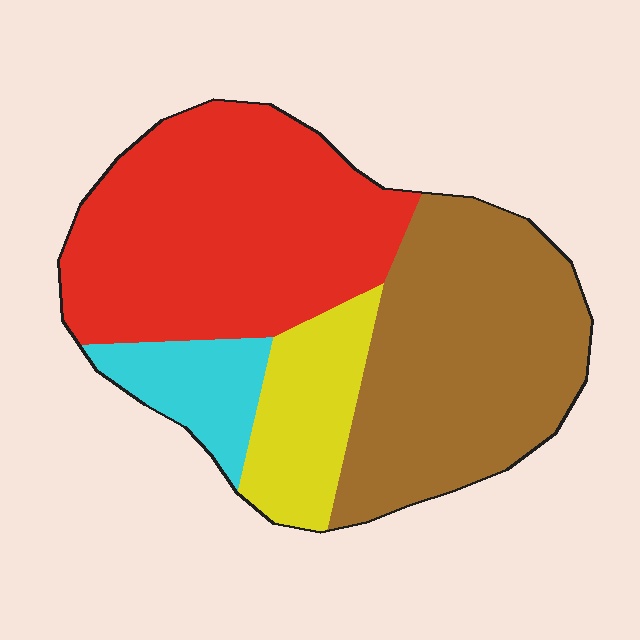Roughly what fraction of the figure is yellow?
Yellow takes up less than a sixth of the figure.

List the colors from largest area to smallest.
From largest to smallest: red, brown, yellow, cyan.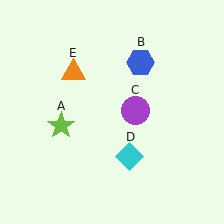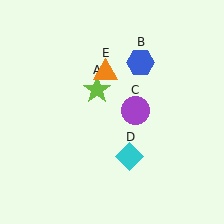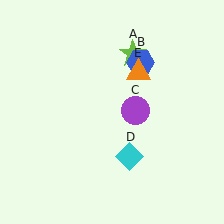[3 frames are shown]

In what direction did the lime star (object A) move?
The lime star (object A) moved up and to the right.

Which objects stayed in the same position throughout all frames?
Blue hexagon (object B) and purple circle (object C) and cyan diamond (object D) remained stationary.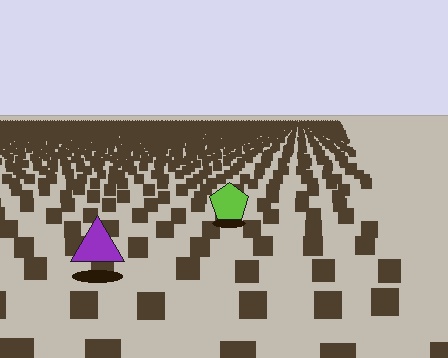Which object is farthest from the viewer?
The lime pentagon is farthest from the viewer. It appears smaller and the ground texture around it is denser.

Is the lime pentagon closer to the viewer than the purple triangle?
No. The purple triangle is closer — you can tell from the texture gradient: the ground texture is coarser near it.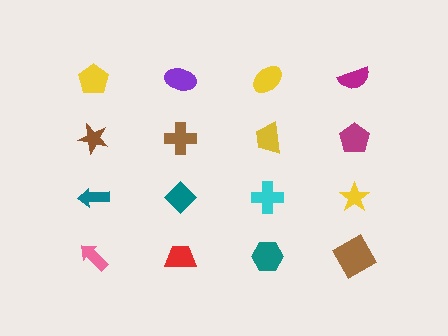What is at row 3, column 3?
A cyan cross.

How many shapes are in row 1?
4 shapes.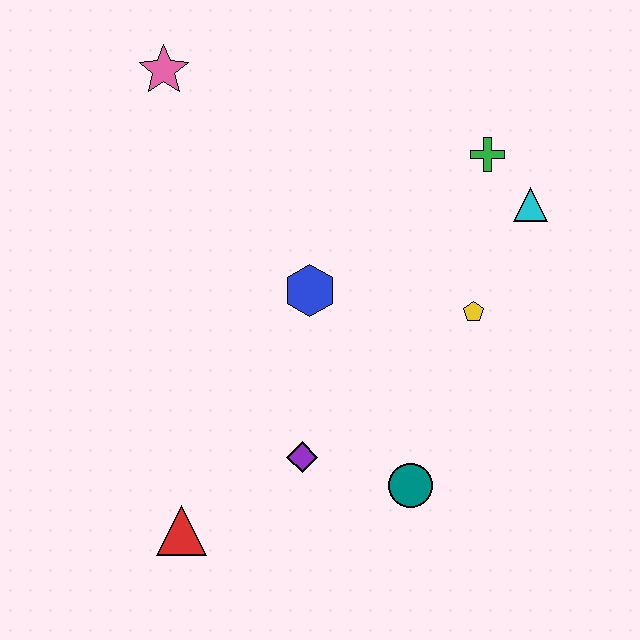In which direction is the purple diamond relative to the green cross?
The purple diamond is below the green cross.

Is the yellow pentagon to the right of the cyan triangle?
No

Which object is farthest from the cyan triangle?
The red triangle is farthest from the cyan triangle.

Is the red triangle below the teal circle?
Yes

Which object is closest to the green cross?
The cyan triangle is closest to the green cross.